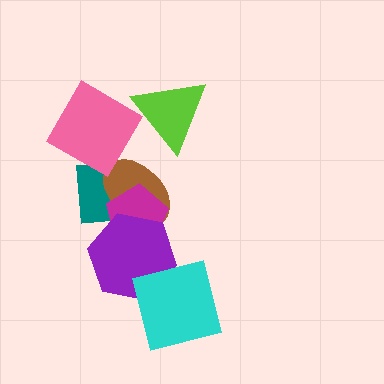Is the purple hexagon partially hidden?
Yes, it is partially covered by another shape.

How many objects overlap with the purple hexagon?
3 objects overlap with the purple hexagon.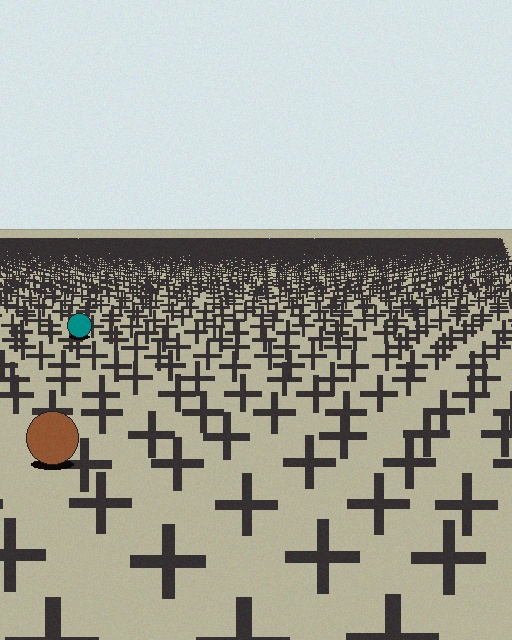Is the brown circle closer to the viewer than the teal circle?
Yes. The brown circle is closer — you can tell from the texture gradient: the ground texture is coarser near it.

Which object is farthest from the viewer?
The teal circle is farthest from the viewer. It appears smaller and the ground texture around it is denser.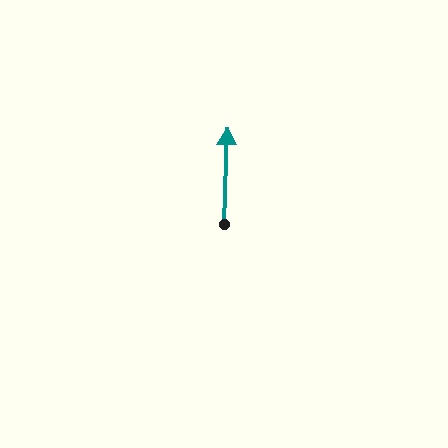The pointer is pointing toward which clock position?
Roughly 12 o'clock.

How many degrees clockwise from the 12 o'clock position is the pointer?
Approximately 2 degrees.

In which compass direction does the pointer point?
North.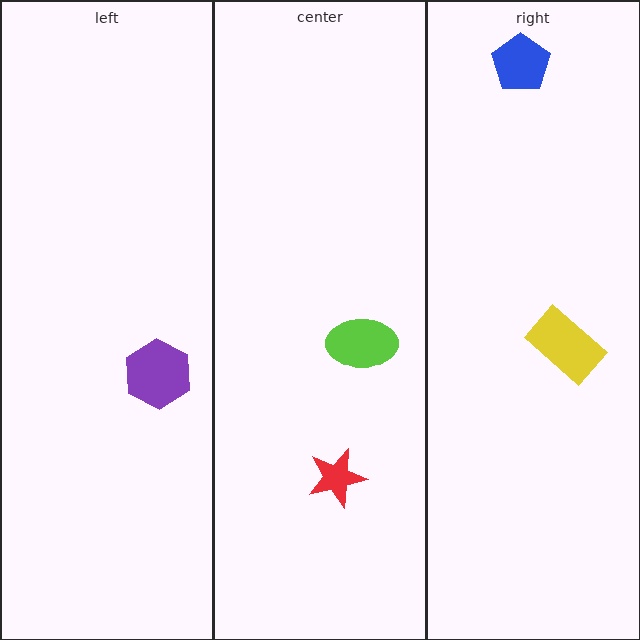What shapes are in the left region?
The purple hexagon.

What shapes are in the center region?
The red star, the lime ellipse.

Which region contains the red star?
The center region.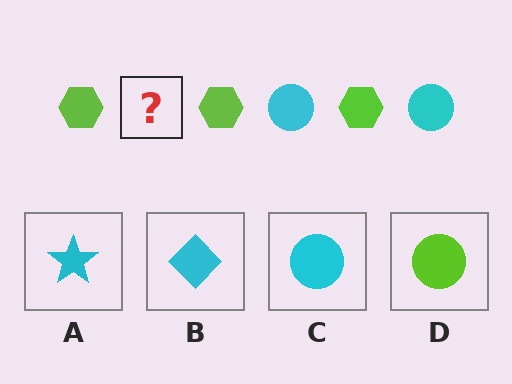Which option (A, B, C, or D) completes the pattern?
C.